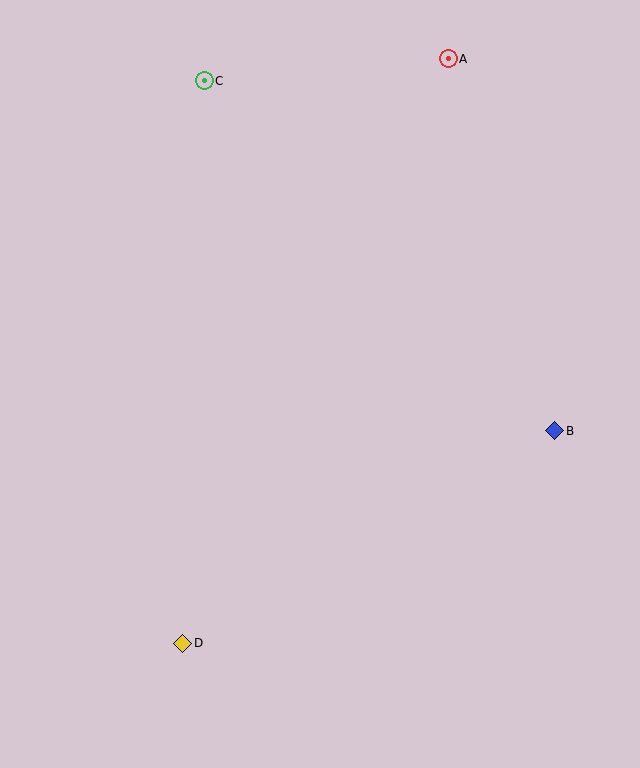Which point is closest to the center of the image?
Point B at (555, 431) is closest to the center.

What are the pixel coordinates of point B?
Point B is at (555, 431).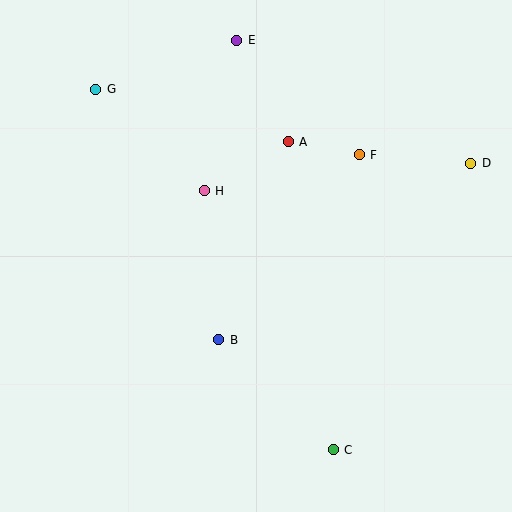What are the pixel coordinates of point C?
Point C is at (333, 450).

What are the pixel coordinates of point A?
Point A is at (288, 142).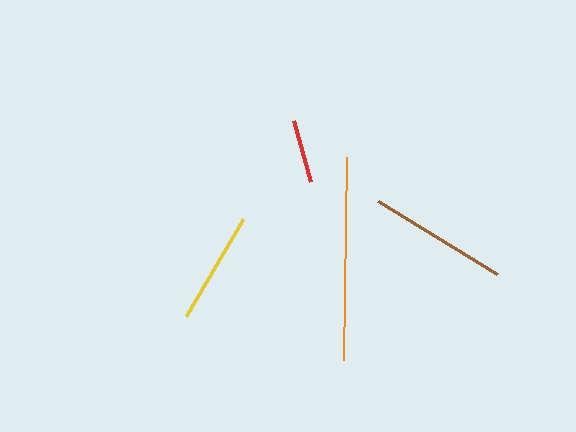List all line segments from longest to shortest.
From longest to shortest: orange, brown, yellow, red.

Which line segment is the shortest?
The red line is the shortest at approximately 64 pixels.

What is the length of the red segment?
The red segment is approximately 64 pixels long.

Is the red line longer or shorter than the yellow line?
The yellow line is longer than the red line.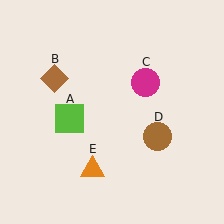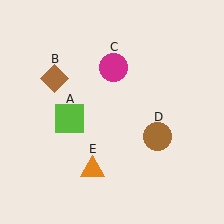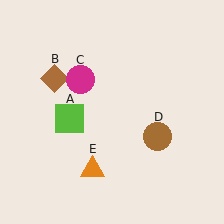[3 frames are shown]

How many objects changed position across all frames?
1 object changed position: magenta circle (object C).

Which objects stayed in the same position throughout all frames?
Lime square (object A) and brown diamond (object B) and brown circle (object D) and orange triangle (object E) remained stationary.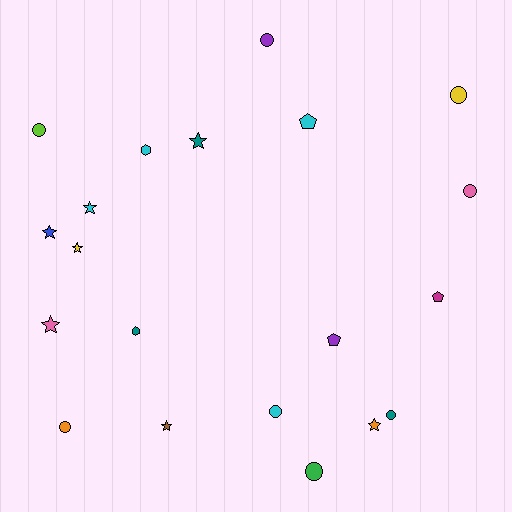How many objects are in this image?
There are 20 objects.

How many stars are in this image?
There are 7 stars.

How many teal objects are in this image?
There are 3 teal objects.